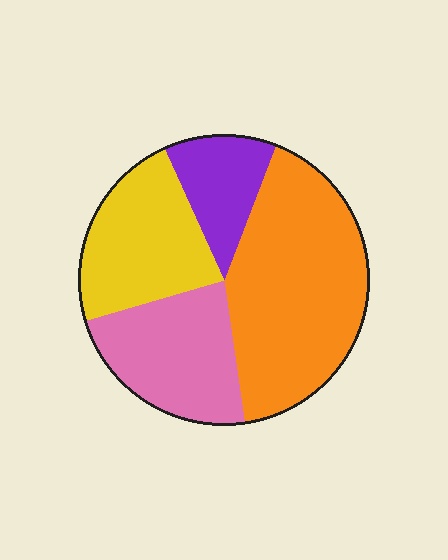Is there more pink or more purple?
Pink.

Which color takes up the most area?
Orange, at roughly 40%.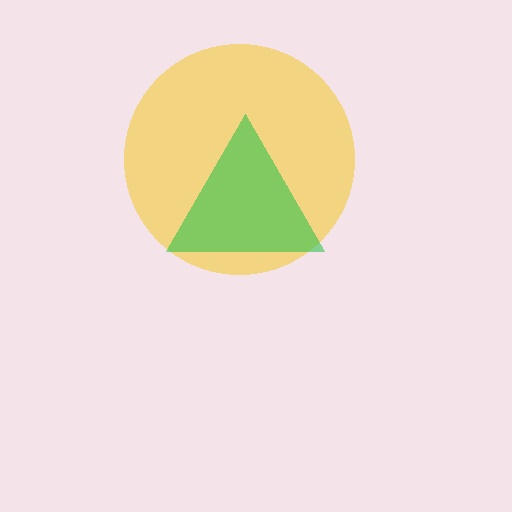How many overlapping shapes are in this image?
There are 2 overlapping shapes in the image.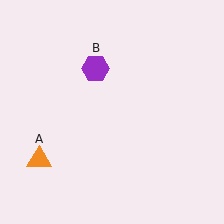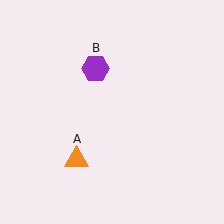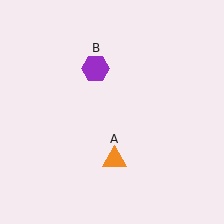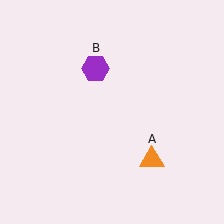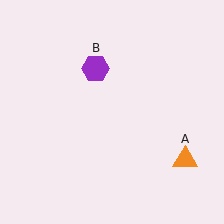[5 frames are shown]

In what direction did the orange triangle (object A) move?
The orange triangle (object A) moved right.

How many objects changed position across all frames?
1 object changed position: orange triangle (object A).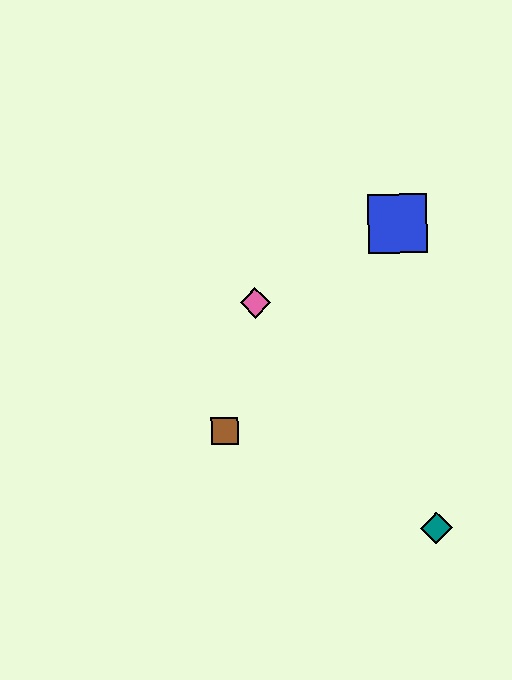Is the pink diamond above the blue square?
No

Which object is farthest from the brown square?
The blue square is farthest from the brown square.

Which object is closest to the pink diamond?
The brown square is closest to the pink diamond.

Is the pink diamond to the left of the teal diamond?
Yes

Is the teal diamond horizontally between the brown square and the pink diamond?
No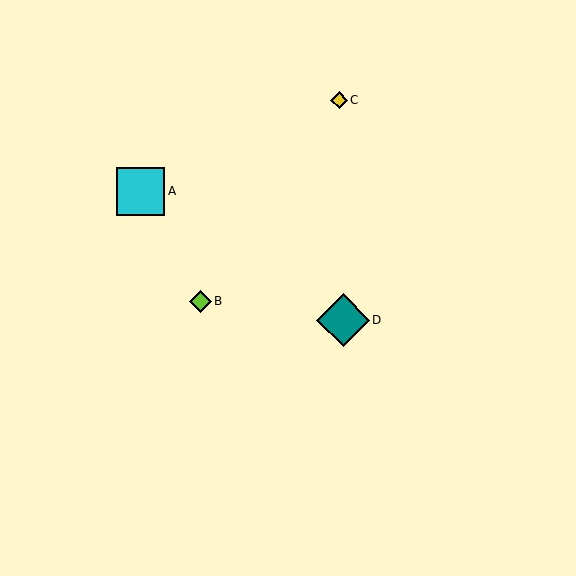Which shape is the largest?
The teal diamond (labeled D) is the largest.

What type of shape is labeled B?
Shape B is a lime diamond.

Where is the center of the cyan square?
The center of the cyan square is at (140, 191).